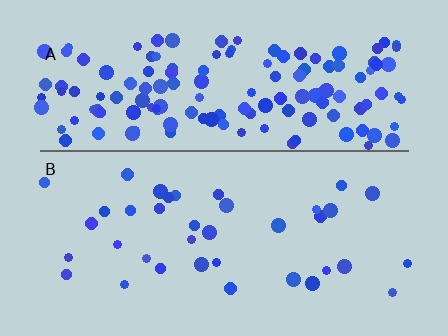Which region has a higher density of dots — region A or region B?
A (the top).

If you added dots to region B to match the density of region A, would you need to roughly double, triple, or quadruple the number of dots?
Approximately quadruple.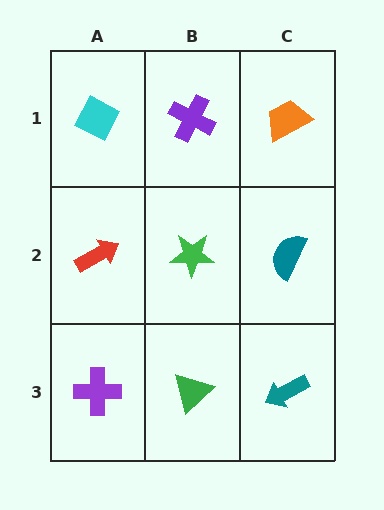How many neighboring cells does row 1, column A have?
2.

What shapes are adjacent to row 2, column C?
An orange trapezoid (row 1, column C), a teal arrow (row 3, column C), a green star (row 2, column B).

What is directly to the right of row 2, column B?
A teal semicircle.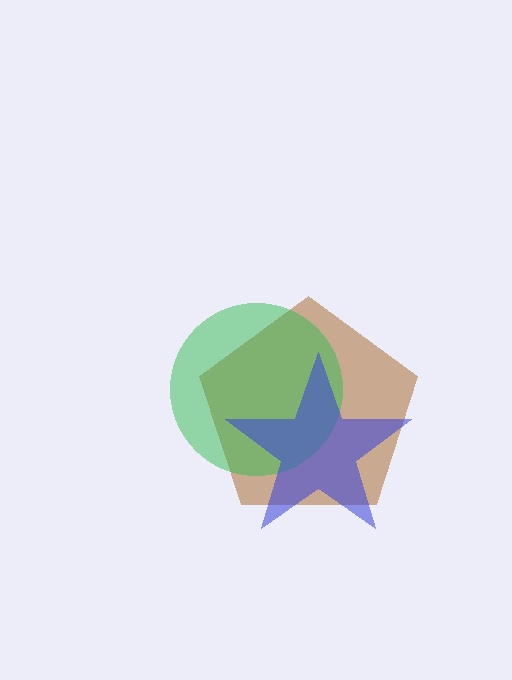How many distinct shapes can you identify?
There are 3 distinct shapes: a brown pentagon, a green circle, a blue star.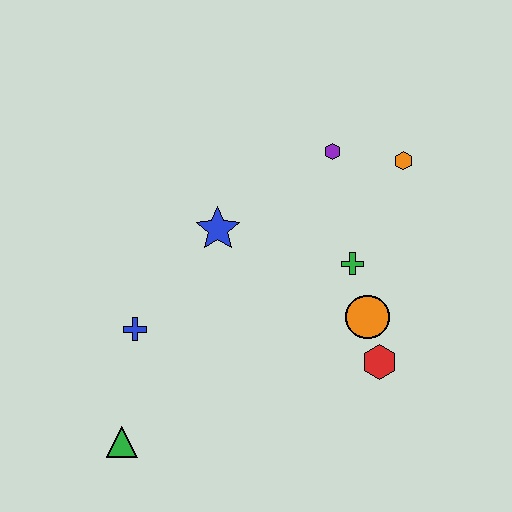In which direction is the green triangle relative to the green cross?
The green triangle is to the left of the green cross.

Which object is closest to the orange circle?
The red hexagon is closest to the orange circle.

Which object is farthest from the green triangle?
The orange hexagon is farthest from the green triangle.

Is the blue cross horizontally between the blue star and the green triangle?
Yes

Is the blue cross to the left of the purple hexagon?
Yes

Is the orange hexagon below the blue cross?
No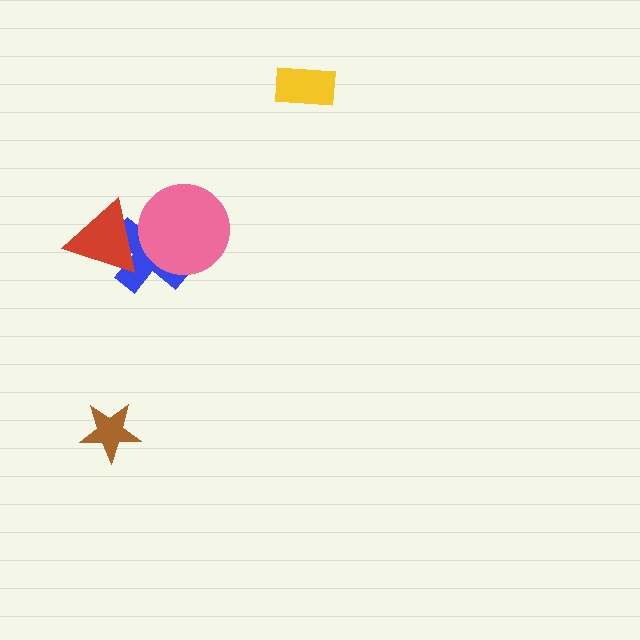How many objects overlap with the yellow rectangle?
0 objects overlap with the yellow rectangle.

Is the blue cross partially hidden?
Yes, it is partially covered by another shape.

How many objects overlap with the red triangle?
2 objects overlap with the red triangle.